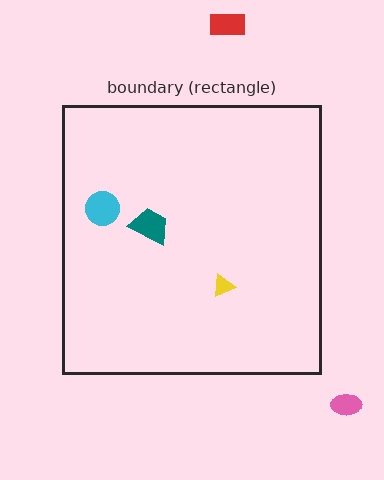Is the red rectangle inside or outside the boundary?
Outside.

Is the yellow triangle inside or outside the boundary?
Inside.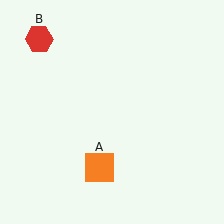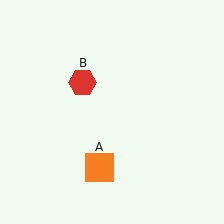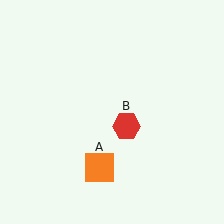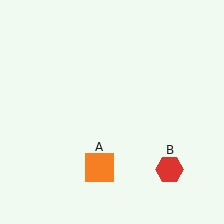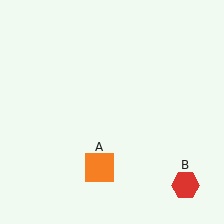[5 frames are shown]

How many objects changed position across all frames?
1 object changed position: red hexagon (object B).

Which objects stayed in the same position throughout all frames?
Orange square (object A) remained stationary.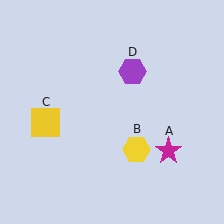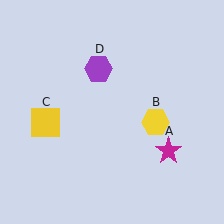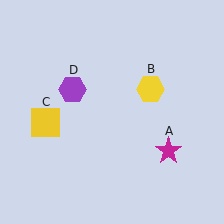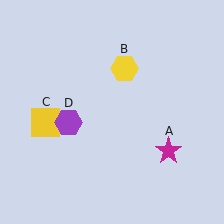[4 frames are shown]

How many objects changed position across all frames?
2 objects changed position: yellow hexagon (object B), purple hexagon (object D).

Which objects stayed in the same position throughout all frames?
Magenta star (object A) and yellow square (object C) remained stationary.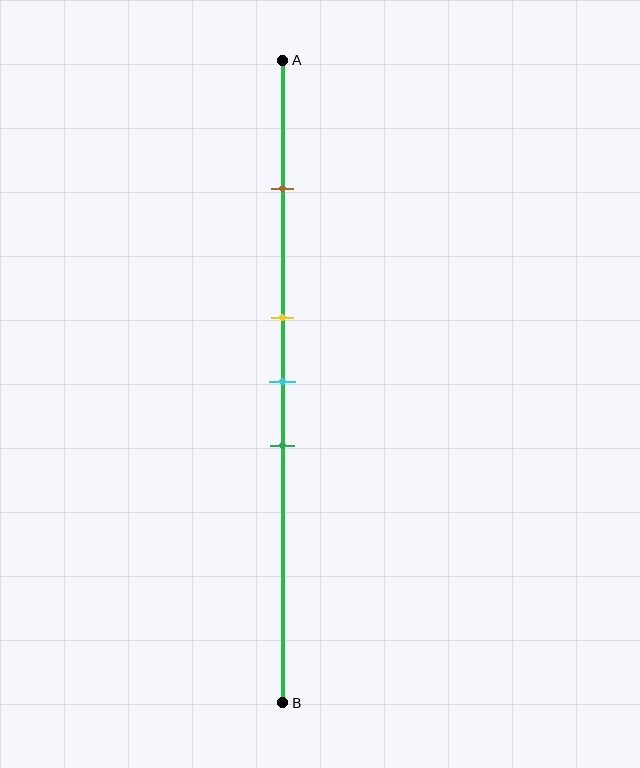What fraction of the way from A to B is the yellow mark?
The yellow mark is approximately 40% (0.4) of the way from A to B.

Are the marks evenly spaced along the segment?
No, the marks are not evenly spaced.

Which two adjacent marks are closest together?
The yellow and cyan marks are the closest adjacent pair.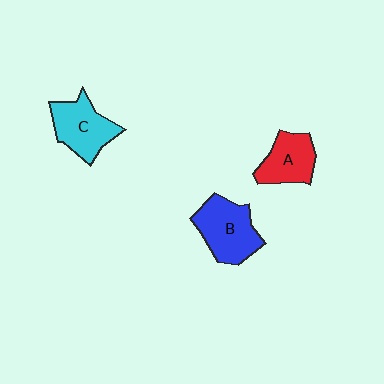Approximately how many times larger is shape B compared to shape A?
Approximately 1.3 times.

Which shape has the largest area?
Shape B (blue).